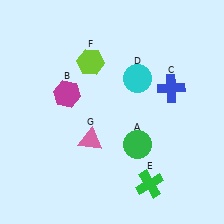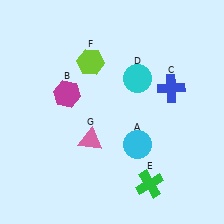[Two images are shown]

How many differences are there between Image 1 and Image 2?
There is 1 difference between the two images.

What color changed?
The circle (A) changed from green in Image 1 to cyan in Image 2.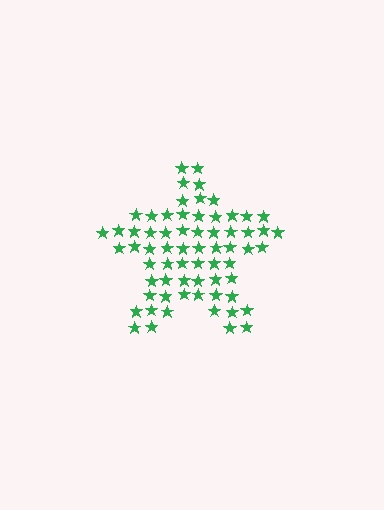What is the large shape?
The large shape is a star.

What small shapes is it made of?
It is made of small stars.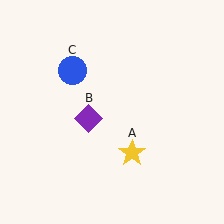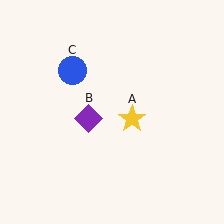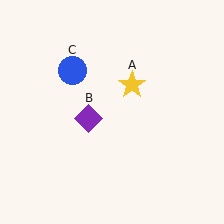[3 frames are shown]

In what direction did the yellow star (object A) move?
The yellow star (object A) moved up.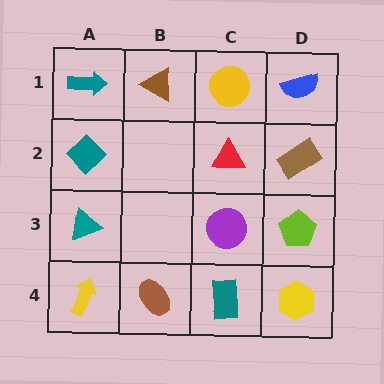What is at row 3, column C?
A purple circle.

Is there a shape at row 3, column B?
No, that cell is empty.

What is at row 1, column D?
A blue semicircle.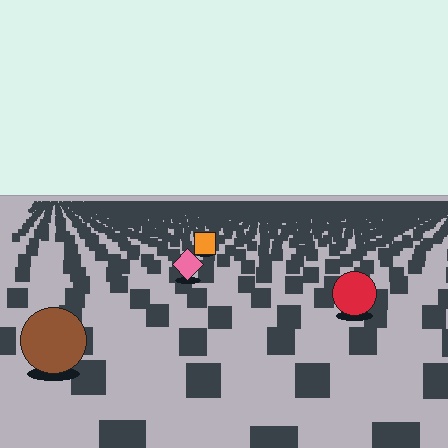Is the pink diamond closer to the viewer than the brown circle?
No. The brown circle is closer — you can tell from the texture gradient: the ground texture is coarser near it.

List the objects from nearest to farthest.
From nearest to farthest: the brown circle, the red circle, the pink diamond, the orange square.